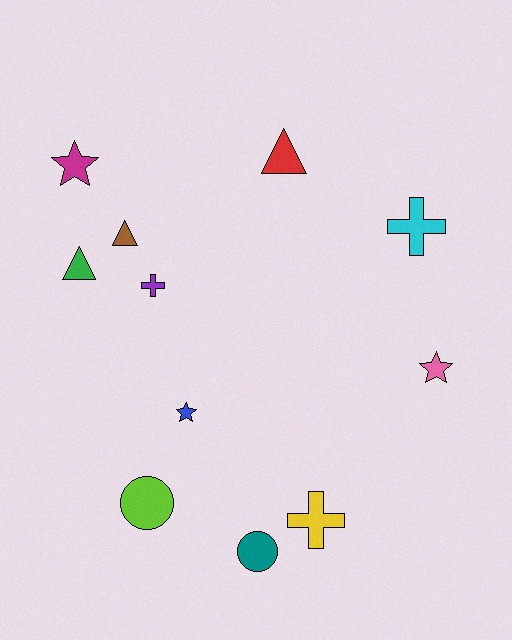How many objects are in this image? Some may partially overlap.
There are 11 objects.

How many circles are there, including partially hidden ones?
There are 2 circles.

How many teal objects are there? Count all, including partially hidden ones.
There is 1 teal object.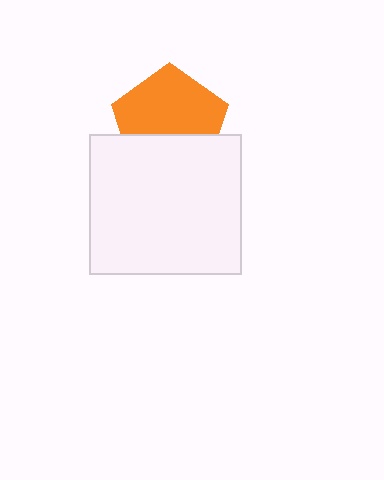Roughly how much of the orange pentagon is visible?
About half of it is visible (roughly 62%).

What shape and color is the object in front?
The object in front is a white rectangle.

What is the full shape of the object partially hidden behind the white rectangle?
The partially hidden object is an orange pentagon.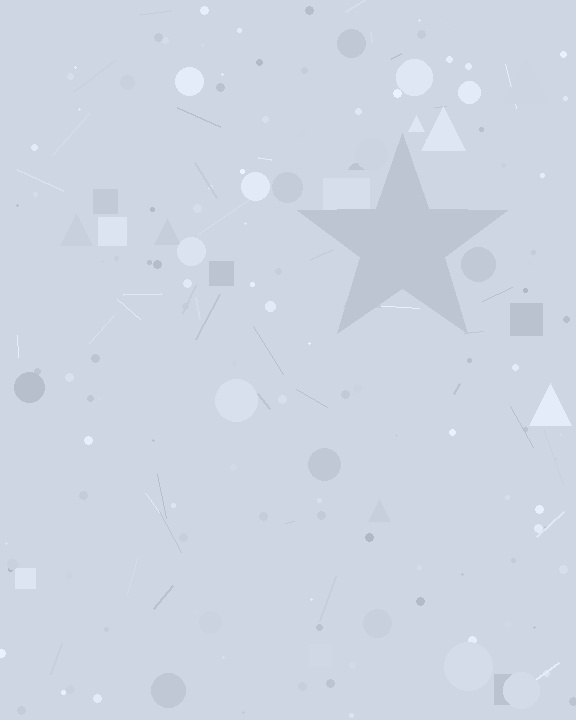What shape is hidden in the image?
A star is hidden in the image.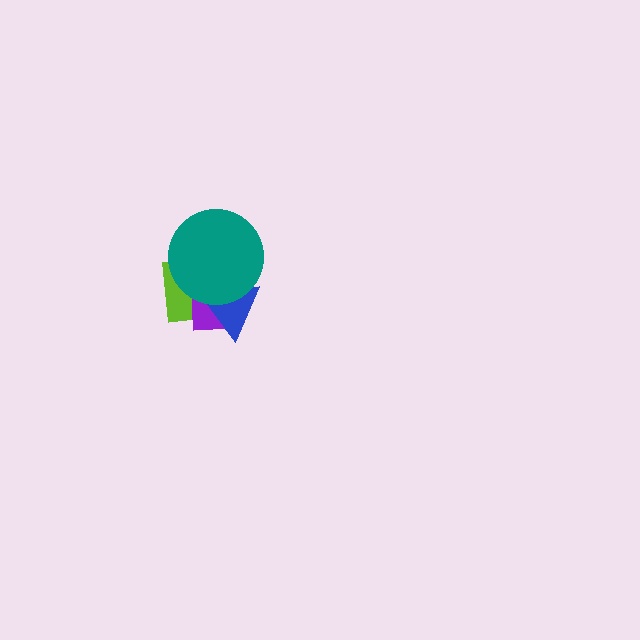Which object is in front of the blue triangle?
The teal circle is in front of the blue triangle.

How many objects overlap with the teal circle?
3 objects overlap with the teal circle.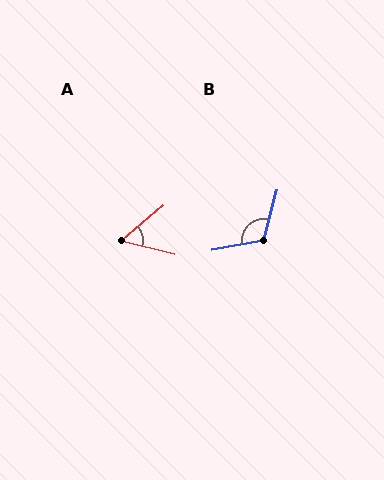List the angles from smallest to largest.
A (53°), B (116°).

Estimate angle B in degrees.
Approximately 116 degrees.